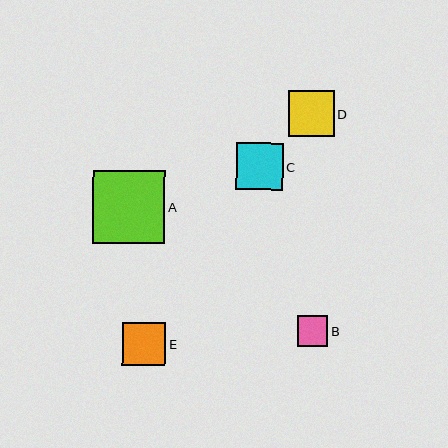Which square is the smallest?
Square B is the smallest with a size of approximately 31 pixels.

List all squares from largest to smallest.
From largest to smallest: A, C, D, E, B.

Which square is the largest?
Square A is the largest with a size of approximately 72 pixels.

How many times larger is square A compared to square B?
Square A is approximately 2.4 times the size of square B.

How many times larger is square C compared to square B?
Square C is approximately 1.5 times the size of square B.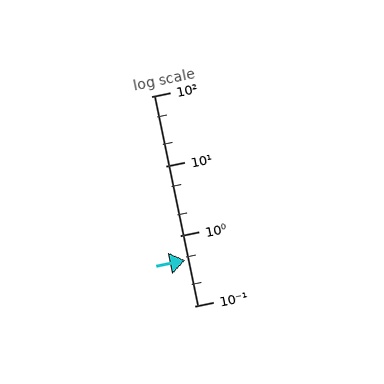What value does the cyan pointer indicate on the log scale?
The pointer indicates approximately 0.45.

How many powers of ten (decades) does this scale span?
The scale spans 3 decades, from 0.1 to 100.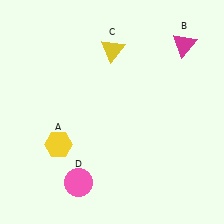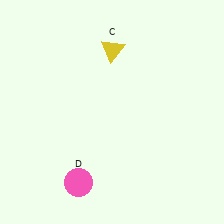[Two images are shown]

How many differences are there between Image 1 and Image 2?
There are 2 differences between the two images.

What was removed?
The magenta triangle (B), the yellow hexagon (A) were removed in Image 2.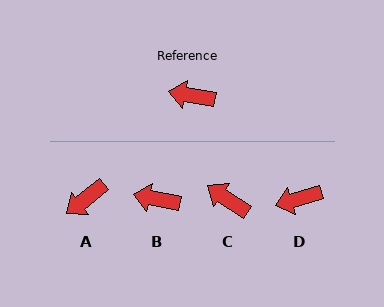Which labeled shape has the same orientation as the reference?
B.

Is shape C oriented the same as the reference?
No, it is off by about 23 degrees.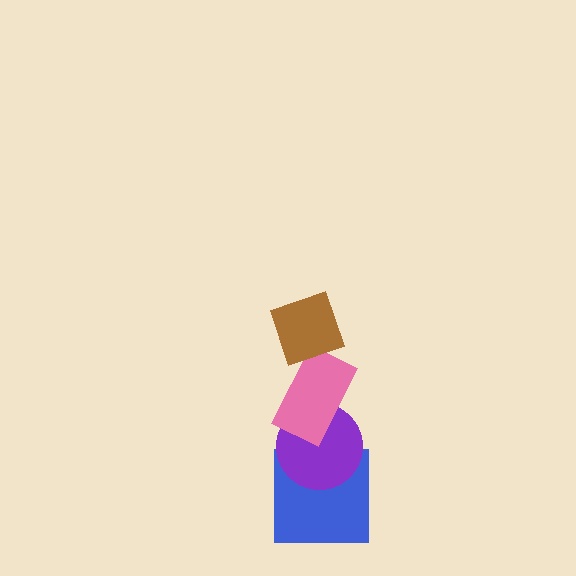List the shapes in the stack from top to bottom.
From top to bottom: the brown diamond, the pink rectangle, the purple circle, the blue square.